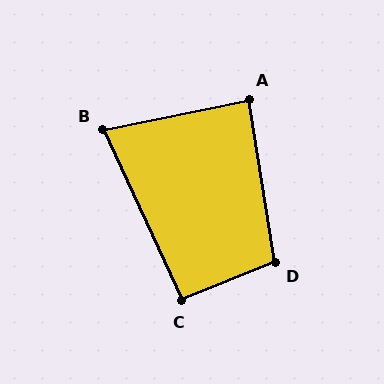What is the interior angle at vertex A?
Approximately 87 degrees (approximately right).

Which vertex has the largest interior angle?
D, at approximately 103 degrees.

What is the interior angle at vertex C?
Approximately 93 degrees (approximately right).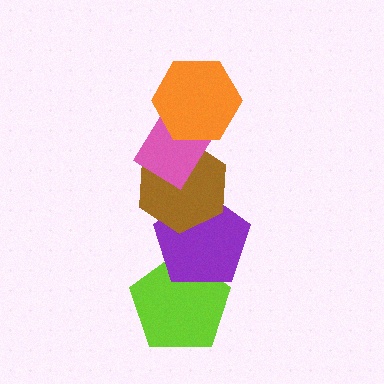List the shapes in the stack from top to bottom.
From top to bottom: the orange hexagon, the pink rectangle, the brown hexagon, the purple pentagon, the lime pentagon.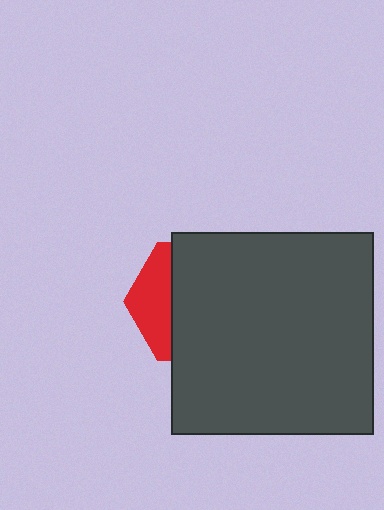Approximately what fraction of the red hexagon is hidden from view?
Roughly 70% of the red hexagon is hidden behind the dark gray square.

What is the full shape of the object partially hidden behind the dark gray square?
The partially hidden object is a red hexagon.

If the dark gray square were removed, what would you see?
You would see the complete red hexagon.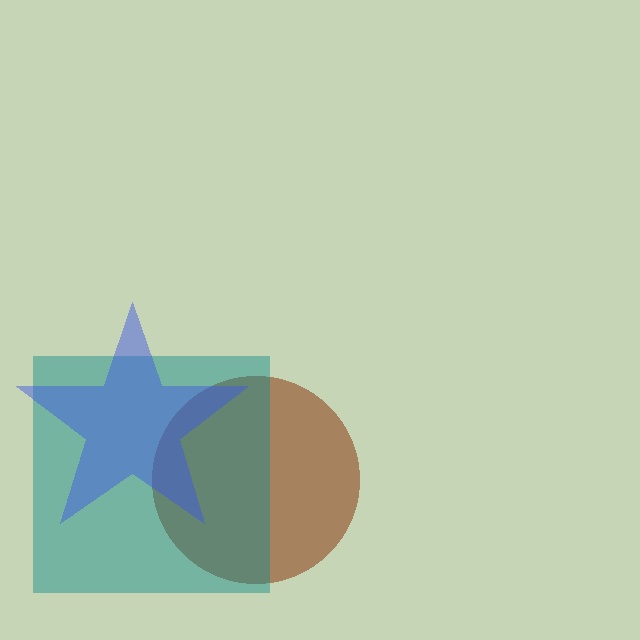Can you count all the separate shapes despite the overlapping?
Yes, there are 3 separate shapes.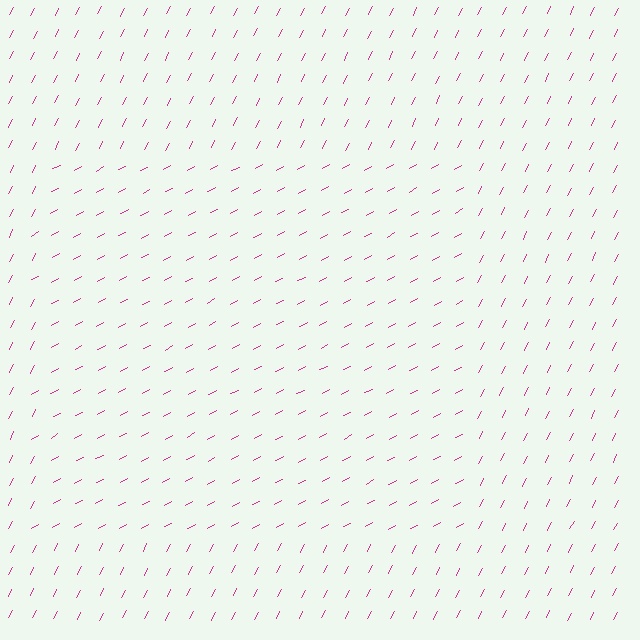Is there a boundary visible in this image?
Yes, there is a texture boundary formed by a change in line orientation.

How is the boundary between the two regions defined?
The boundary is defined purely by a change in line orientation (approximately 34 degrees difference). All lines are the same color and thickness.